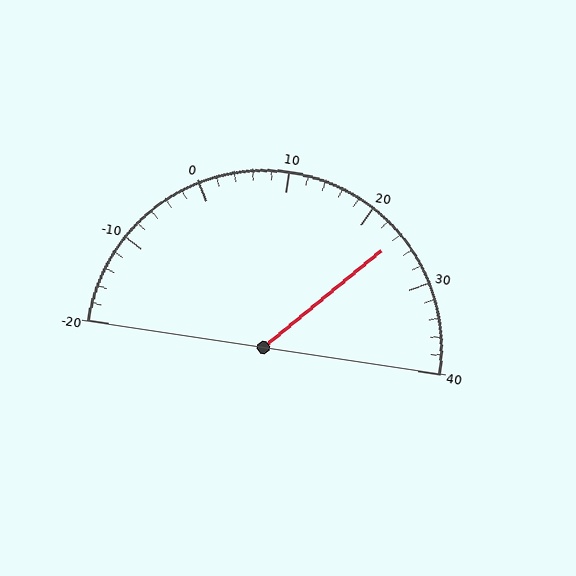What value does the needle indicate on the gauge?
The needle indicates approximately 24.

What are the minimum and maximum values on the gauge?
The gauge ranges from -20 to 40.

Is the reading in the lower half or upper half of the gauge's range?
The reading is in the upper half of the range (-20 to 40).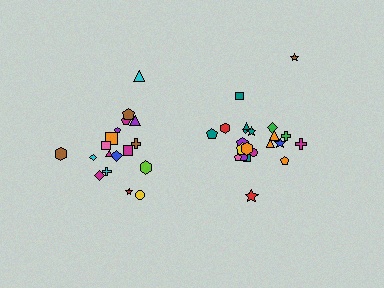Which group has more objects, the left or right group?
The right group.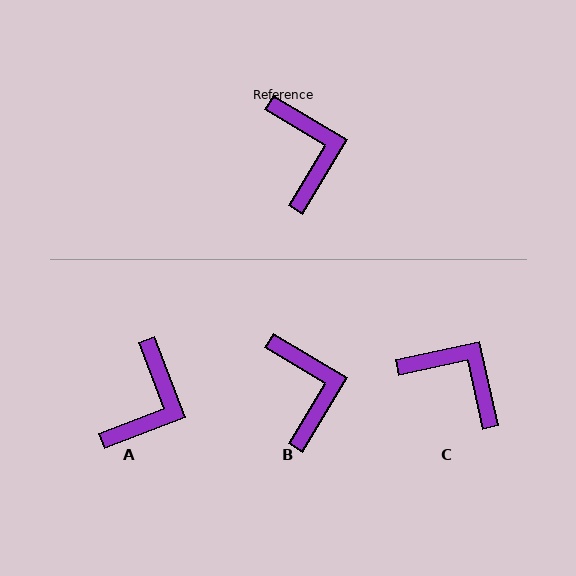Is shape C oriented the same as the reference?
No, it is off by about 43 degrees.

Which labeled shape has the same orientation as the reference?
B.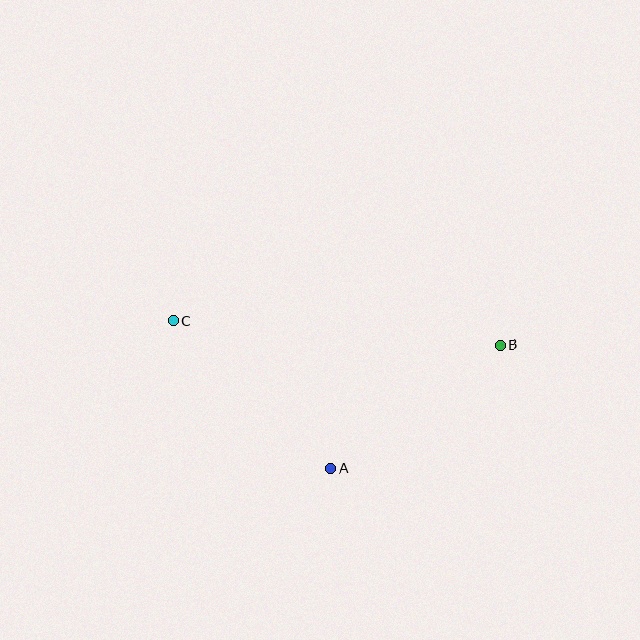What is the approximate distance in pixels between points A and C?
The distance between A and C is approximately 216 pixels.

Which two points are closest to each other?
Points A and B are closest to each other.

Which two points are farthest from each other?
Points B and C are farthest from each other.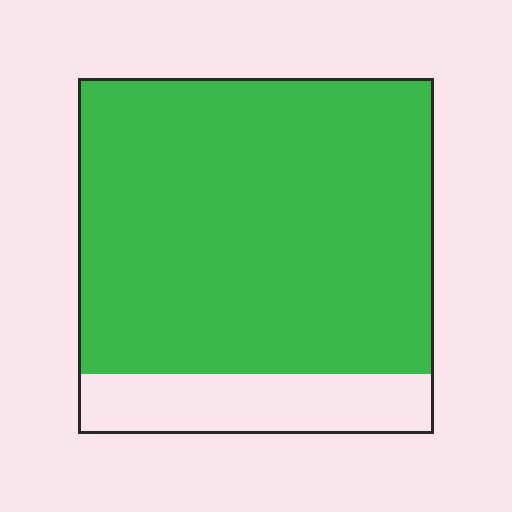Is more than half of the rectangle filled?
Yes.